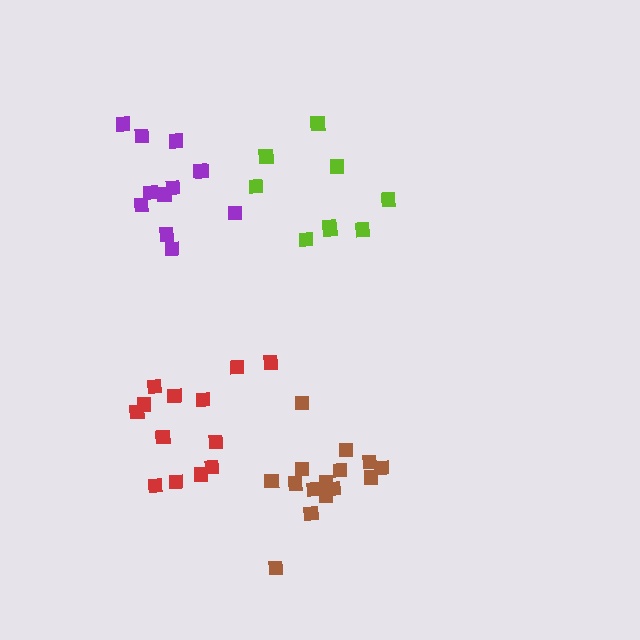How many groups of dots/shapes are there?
There are 4 groups.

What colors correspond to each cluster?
The clusters are colored: brown, lime, red, purple.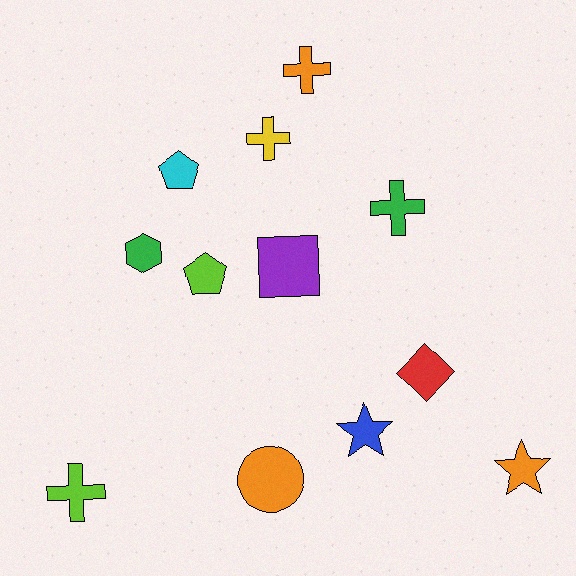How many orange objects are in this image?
There are 3 orange objects.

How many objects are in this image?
There are 12 objects.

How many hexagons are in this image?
There is 1 hexagon.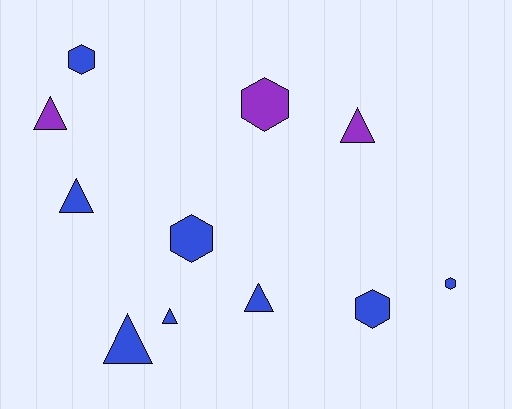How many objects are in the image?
There are 11 objects.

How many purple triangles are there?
There are 2 purple triangles.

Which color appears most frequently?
Blue, with 8 objects.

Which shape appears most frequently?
Triangle, with 6 objects.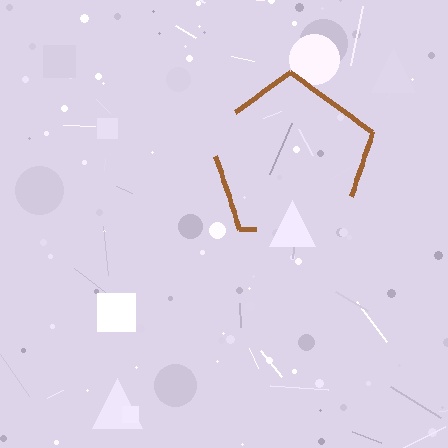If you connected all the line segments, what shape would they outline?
They would outline a pentagon.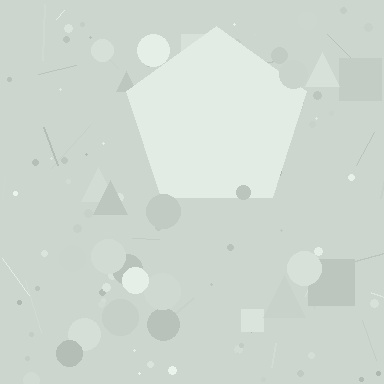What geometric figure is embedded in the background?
A pentagon is embedded in the background.